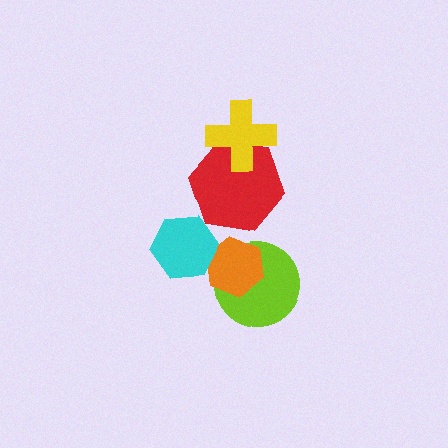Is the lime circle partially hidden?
Yes, it is partially covered by another shape.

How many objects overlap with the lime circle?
1 object overlaps with the lime circle.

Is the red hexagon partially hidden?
Yes, it is partially covered by another shape.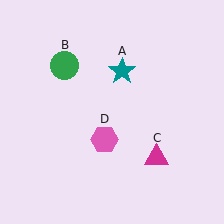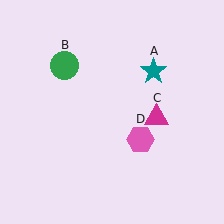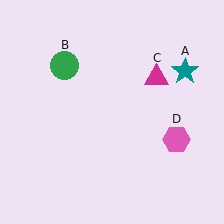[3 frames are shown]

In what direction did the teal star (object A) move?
The teal star (object A) moved right.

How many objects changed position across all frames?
3 objects changed position: teal star (object A), magenta triangle (object C), pink hexagon (object D).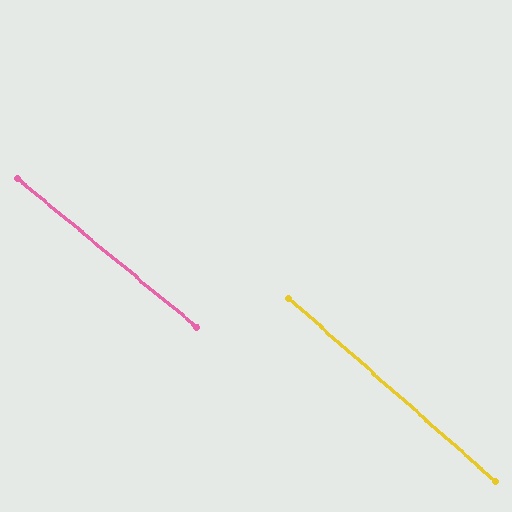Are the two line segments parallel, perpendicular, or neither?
Parallel — their directions differ by only 1.9°.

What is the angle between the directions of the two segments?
Approximately 2 degrees.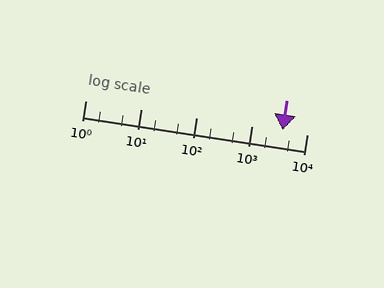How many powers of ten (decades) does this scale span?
The scale spans 4 decades, from 1 to 10000.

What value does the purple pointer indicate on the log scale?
The pointer indicates approximately 3600.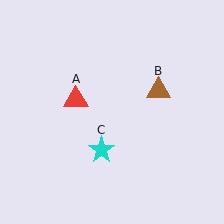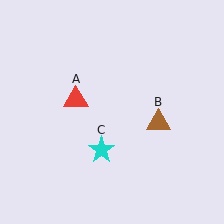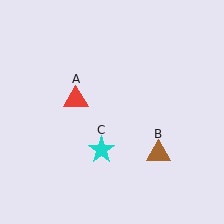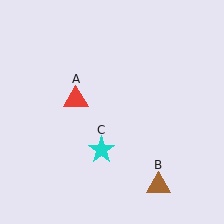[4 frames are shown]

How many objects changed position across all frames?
1 object changed position: brown triangle (object B).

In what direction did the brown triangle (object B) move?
The brown triangle (object B) moved down.